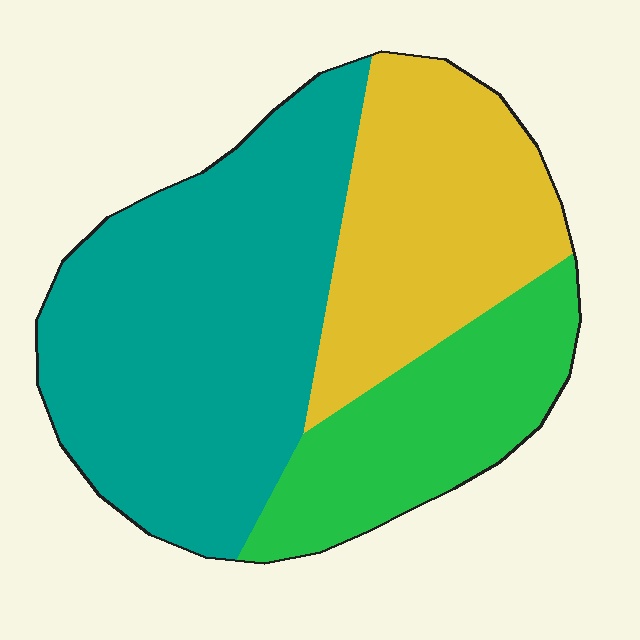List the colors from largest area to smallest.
From largest to smallest: teal, yellow, green.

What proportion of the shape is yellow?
Yellow takes up between a quarter and a half of the shape.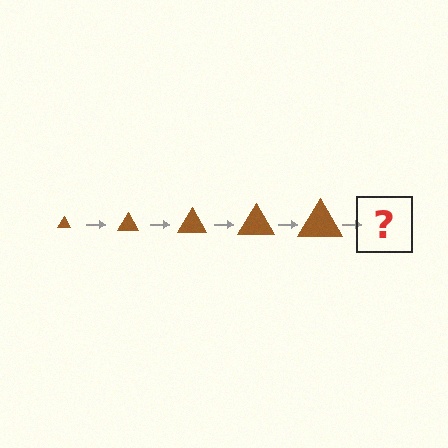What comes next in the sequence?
The next element should be a brown triangle, larger than the previous one.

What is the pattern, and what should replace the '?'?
The pattern is that the triangle gets progressively larger each step. The '?' should be a brown triangle, larger than the previous one.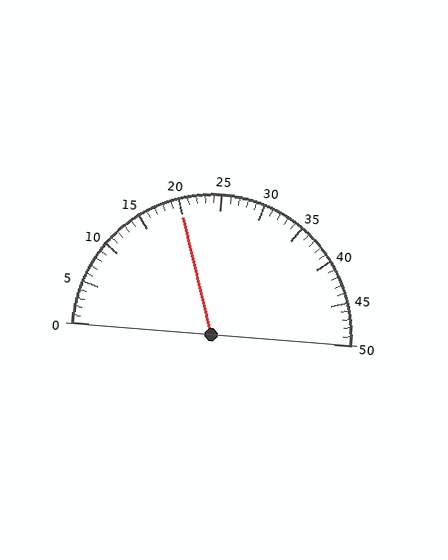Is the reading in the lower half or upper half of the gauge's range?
The reading is in the lower half of the range (0 to 50).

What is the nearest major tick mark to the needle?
The nearest major tick mark is 20.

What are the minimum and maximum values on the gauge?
The gauge ranges from 0 to 50.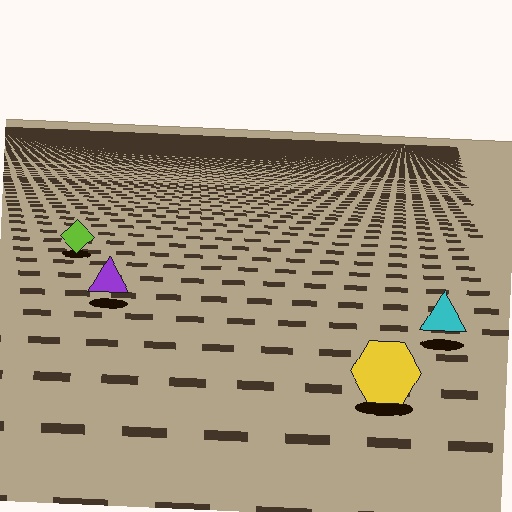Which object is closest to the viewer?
The yellow hexagon is closest. The texture marks near it are larger and more spread out.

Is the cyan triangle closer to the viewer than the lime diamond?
Yes. The cyan triangle is closer — you can tell from the texture gradient: the ground texture is coarser near it.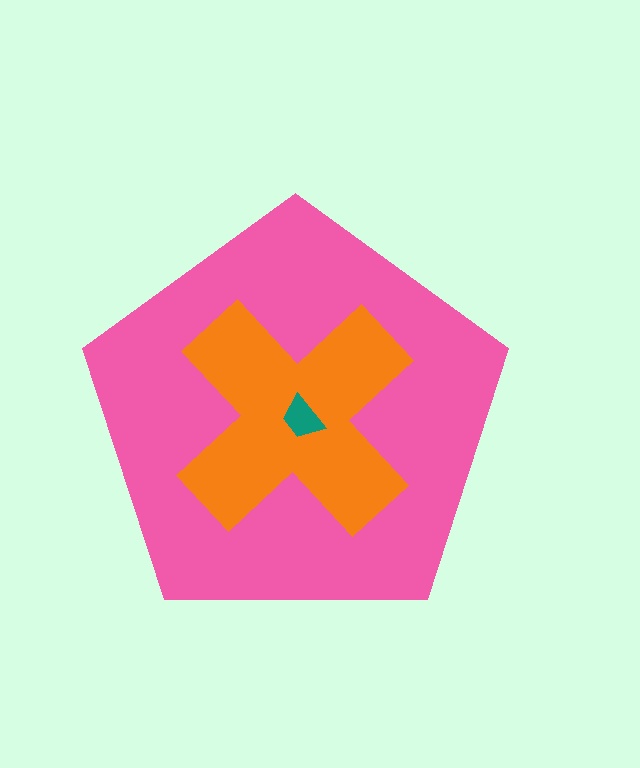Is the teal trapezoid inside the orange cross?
Yes.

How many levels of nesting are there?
3.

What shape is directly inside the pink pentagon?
The orange cross.